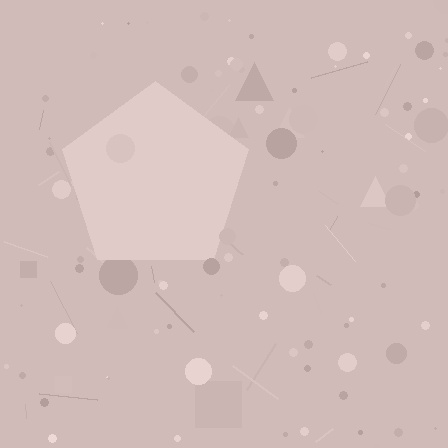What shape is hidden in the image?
A pentagon is hidden in the image.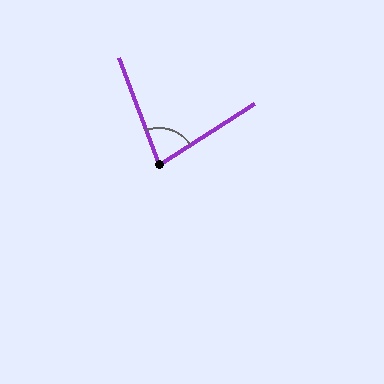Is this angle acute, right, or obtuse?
It is acute.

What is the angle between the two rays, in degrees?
Approximately 78 degrees.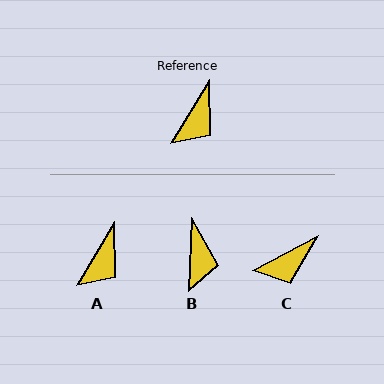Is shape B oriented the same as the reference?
No, it is off by about 29 degrees.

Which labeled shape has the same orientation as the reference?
A.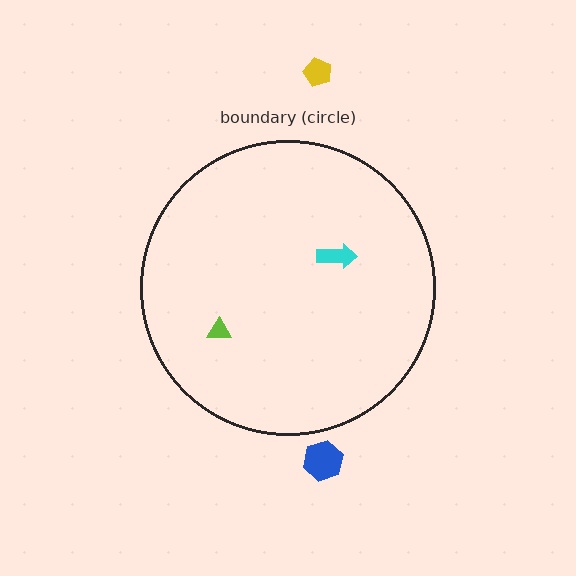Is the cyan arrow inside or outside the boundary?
Inside.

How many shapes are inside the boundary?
2 inside, 2 outside.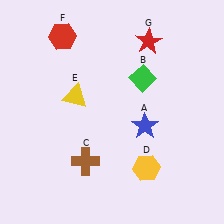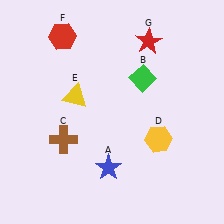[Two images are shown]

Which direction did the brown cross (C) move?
The brown cross (C) moved left.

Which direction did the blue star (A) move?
The blue star (A) moved down.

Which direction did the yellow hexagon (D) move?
The yellow hexagon (D) moved up.